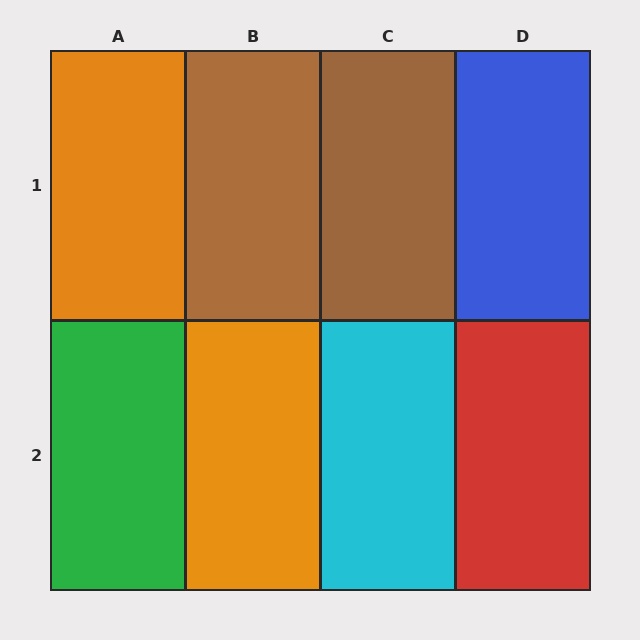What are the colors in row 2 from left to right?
Green, orange, cyan, red.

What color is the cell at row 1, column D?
Blue.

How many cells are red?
1 cell is red.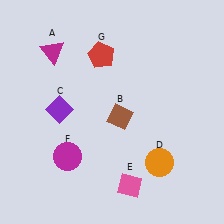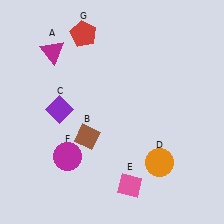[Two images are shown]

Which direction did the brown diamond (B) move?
The brown diamond (B) moved left.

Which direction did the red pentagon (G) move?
The red pentagon (G) moved up.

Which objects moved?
The objects that moved are: the brown diamond (B), the red pentagon (G).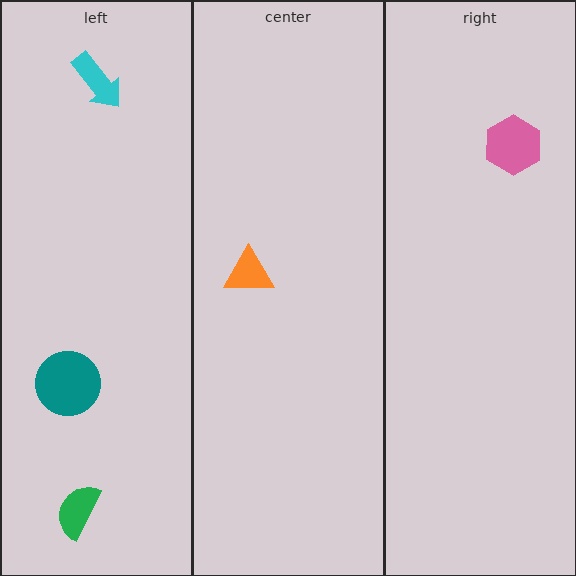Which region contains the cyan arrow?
The left region.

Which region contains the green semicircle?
The left region.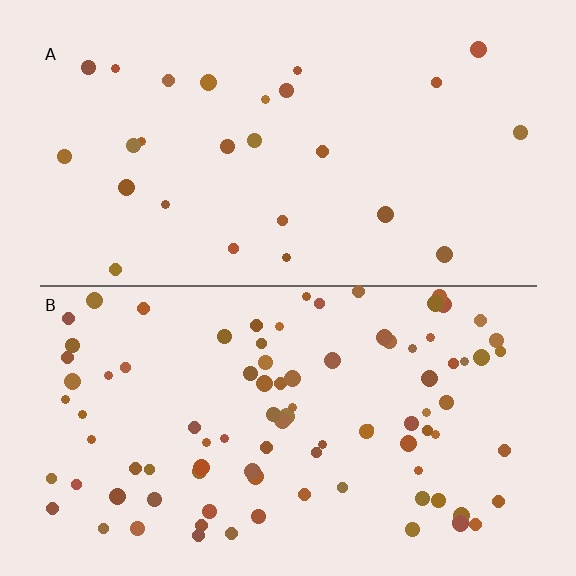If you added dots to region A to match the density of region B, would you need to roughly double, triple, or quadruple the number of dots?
Approximately quadruple.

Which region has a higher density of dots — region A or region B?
B (the bottom).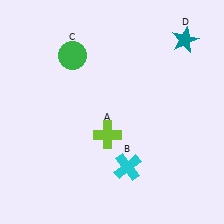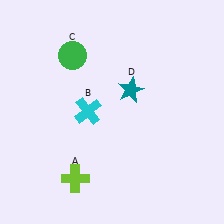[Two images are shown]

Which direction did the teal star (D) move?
The teal star (D) moved left.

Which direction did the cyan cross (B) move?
The cyan cross (B) moved up.